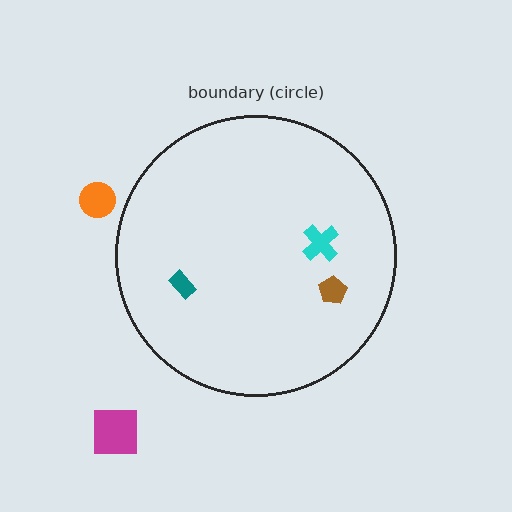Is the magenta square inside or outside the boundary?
Outside.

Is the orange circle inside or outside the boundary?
Outside.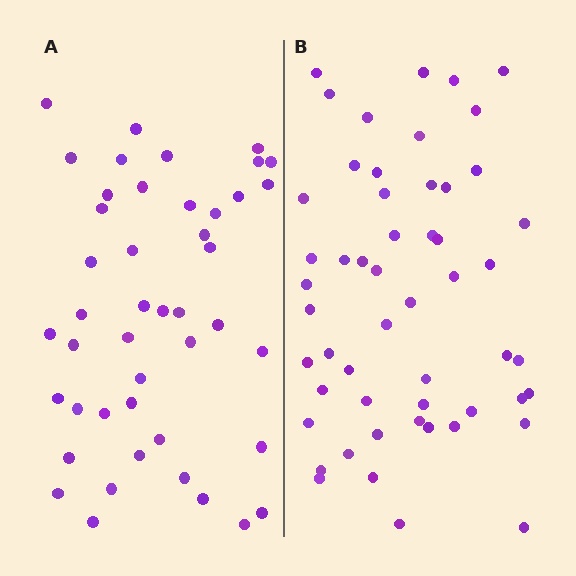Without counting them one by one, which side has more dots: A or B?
Region B (the right region) has more dots.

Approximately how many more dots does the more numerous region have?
Region B has roughly 8 or so more dots than region A.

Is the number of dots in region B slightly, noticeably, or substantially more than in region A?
Region B has only slightly more — the two regions are fairly close. The ratio is roughly 1.2 to 1.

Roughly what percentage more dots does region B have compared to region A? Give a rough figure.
About 20% more.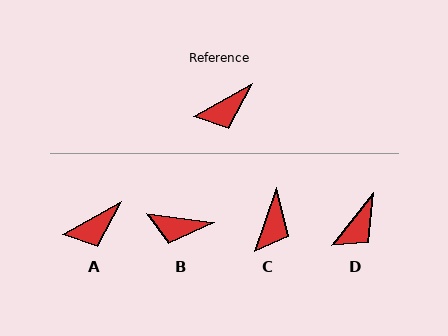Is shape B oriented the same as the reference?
No, it is off by about 36 degrees.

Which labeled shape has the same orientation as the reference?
A.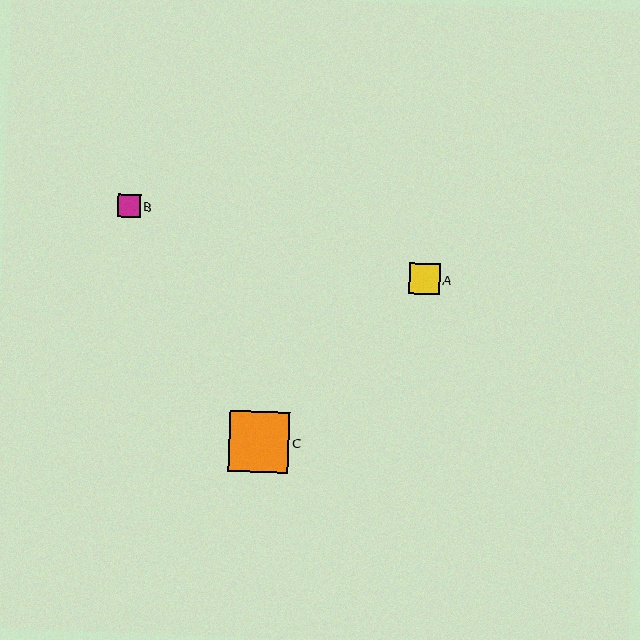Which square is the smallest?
Square B is the smallest with a size of approximately 23 pixels.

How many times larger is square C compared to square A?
Square C is approximately 1.9 times the size of square A.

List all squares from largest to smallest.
From largest to smallest: C, A, B.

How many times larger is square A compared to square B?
Square A is approximately 1.4 times the size of square B.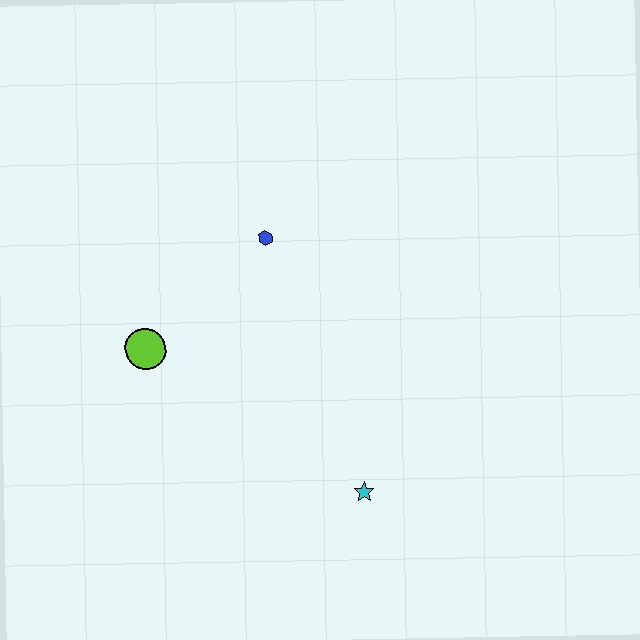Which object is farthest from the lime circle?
The cyan star is farthest from the lime circle.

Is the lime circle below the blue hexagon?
Yes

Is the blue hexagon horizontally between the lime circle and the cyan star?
Yes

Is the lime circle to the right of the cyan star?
No